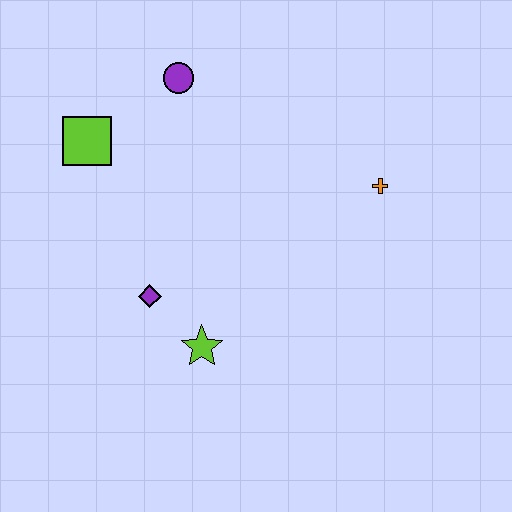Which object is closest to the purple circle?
The lime square is closest to the purple circle.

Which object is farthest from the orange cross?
The lime square is farthest from the orange cross.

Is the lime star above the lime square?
No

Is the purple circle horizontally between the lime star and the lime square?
Yes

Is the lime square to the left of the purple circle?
Yes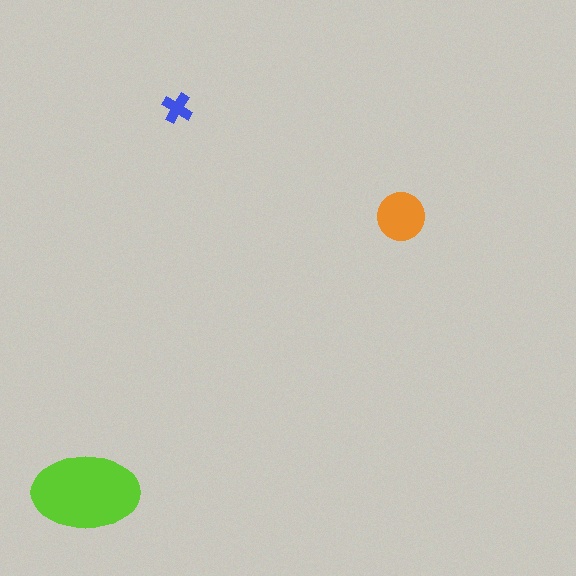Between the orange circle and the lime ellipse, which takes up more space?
The lime ellipse.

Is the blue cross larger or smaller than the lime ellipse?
Smaller.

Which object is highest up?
The blue cross is topmost.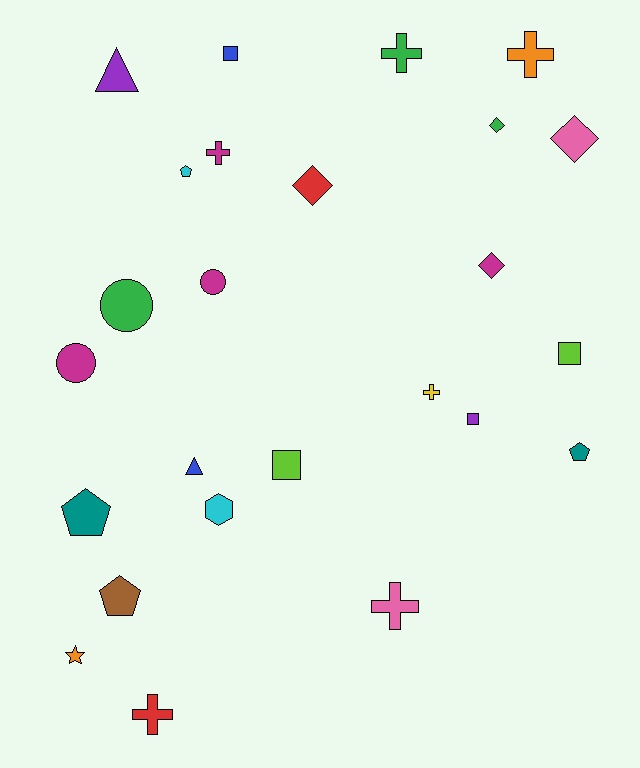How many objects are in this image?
There are 25 objects.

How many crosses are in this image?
There are 6 crosses.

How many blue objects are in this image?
There are 2 blue objects.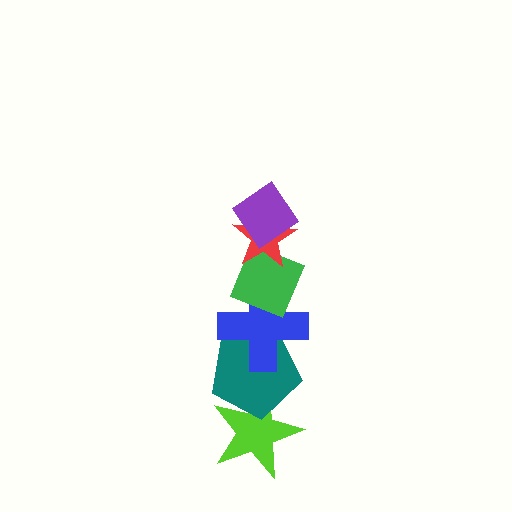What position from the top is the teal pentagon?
The teal pentagon is 5th from the top.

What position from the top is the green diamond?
The green diamond is 3rd from the top.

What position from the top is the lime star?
The lime star is 6th from the top.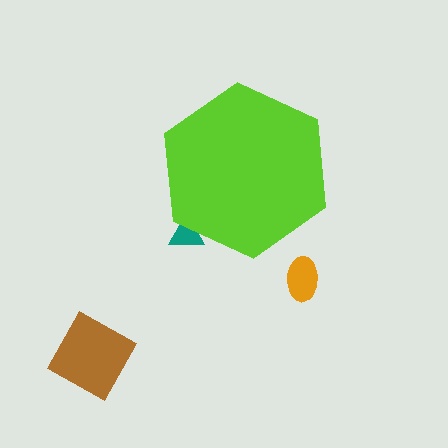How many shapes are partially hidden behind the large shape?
1 shape is partially hidden.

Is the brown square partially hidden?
No, the brown square is fully visible.